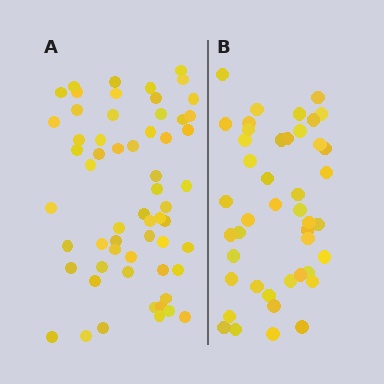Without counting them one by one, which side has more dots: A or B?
Region A (the left region) has more dots.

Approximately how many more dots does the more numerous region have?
Region A has approximately 15 more dots than region B.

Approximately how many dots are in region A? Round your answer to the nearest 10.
About 60 dots. (The exact count is 59, which rounds to 60.)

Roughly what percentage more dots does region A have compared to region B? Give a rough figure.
About 35% more.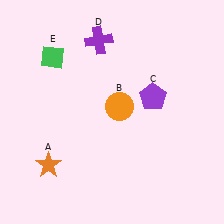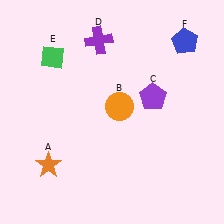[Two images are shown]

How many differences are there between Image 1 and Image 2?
There is 1 difference between the two images.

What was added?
A blue pentagon (F) was added in Image 2.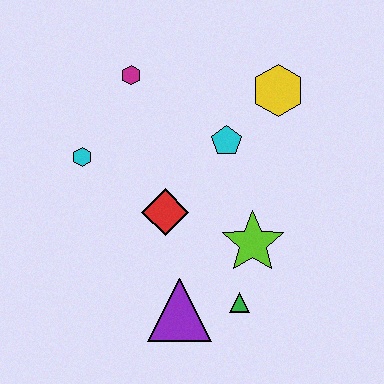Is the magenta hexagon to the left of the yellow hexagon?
Yes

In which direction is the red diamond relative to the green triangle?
The red diamond is above the green triangle.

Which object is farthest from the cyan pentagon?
The purple triangle is farthest from the cyan pentagon.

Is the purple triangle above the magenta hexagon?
No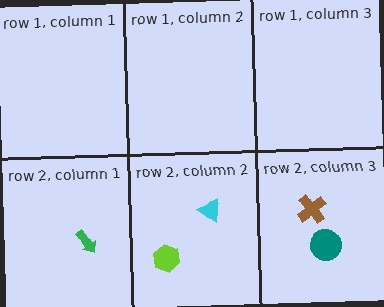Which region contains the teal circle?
The row 2, column 3 region.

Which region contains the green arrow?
The row 2, column 1 region.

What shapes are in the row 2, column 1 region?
The green arrow.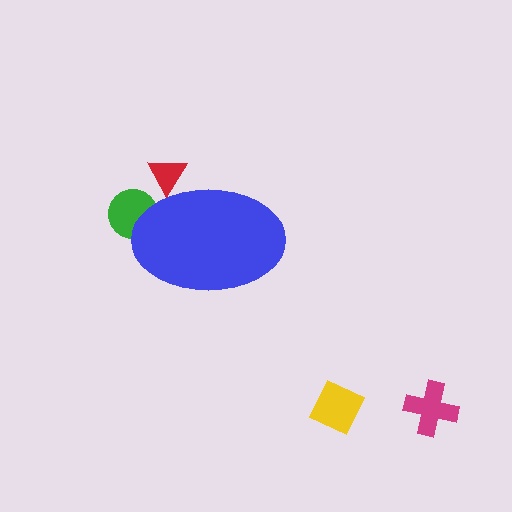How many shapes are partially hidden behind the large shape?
2 shapes are partially hidden.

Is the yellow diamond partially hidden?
No, the yellow diamond is fully visible.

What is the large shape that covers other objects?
A blue ellipse.